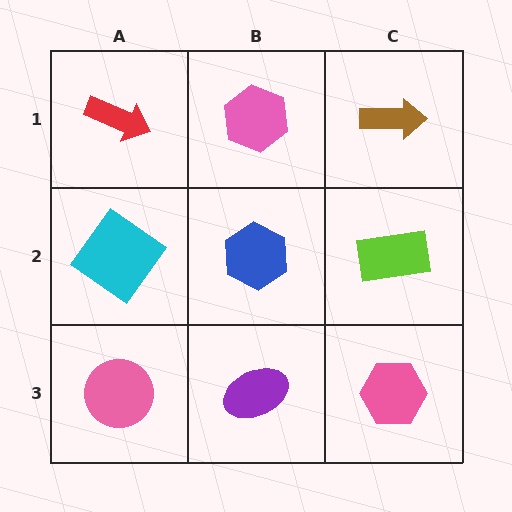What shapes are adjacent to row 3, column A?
A cyan diamond (row 2, column A), a purple ellipse (row 3, column B).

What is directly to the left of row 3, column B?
A pink circle.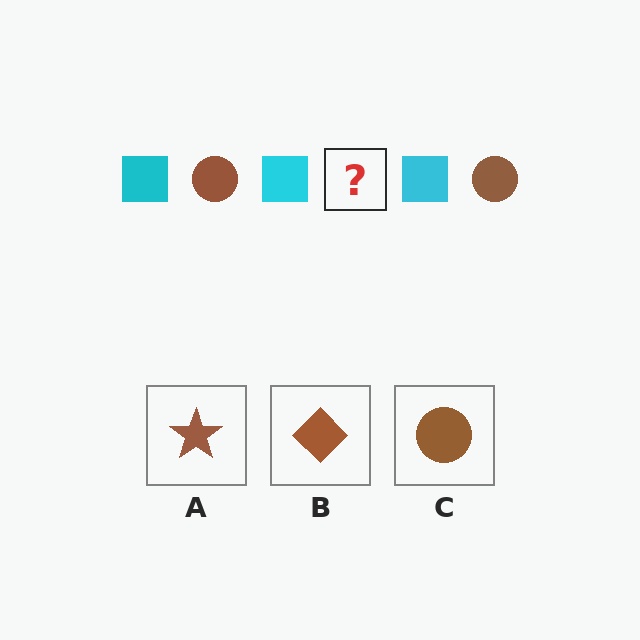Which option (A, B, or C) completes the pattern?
C.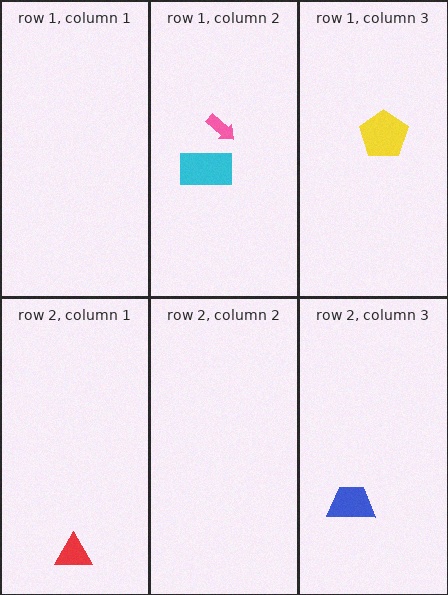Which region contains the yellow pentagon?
The row 1, column 3 region.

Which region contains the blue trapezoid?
The row 2, column 3 region.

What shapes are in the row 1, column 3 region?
The yellow pentagon.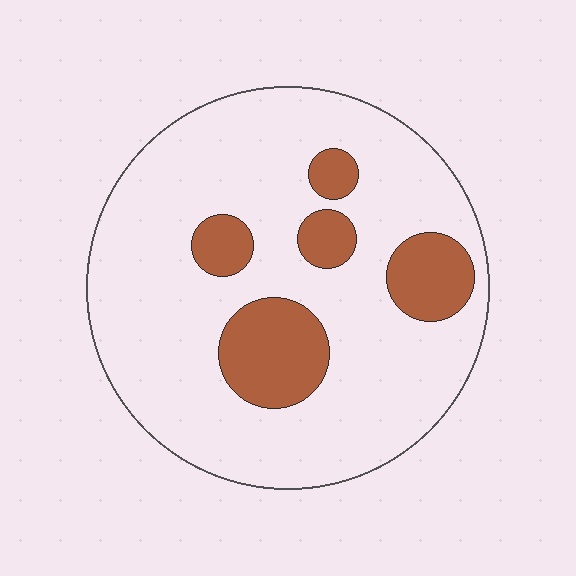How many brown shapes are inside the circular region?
5.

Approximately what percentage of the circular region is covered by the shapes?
Approximately 20%.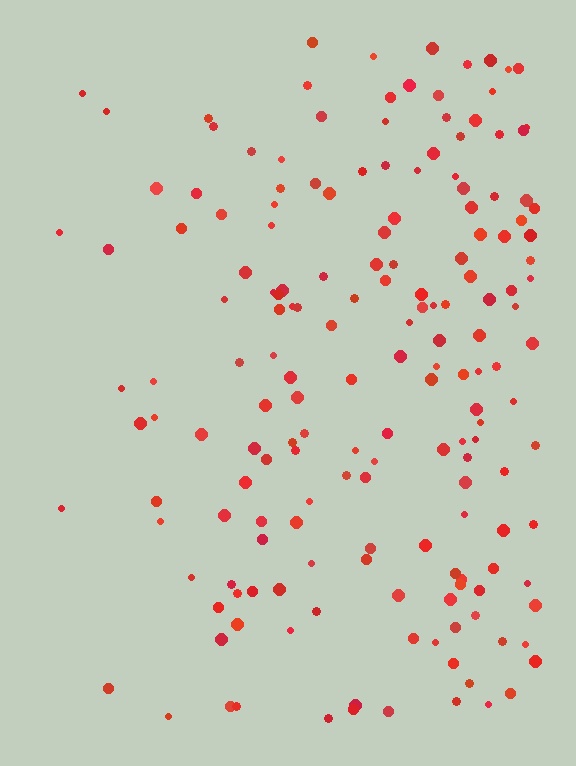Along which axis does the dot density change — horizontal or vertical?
Horizontal.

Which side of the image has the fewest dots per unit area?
The left.